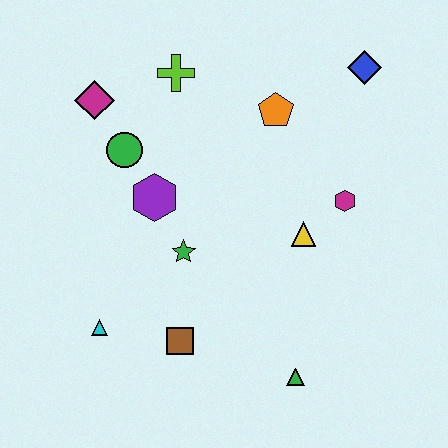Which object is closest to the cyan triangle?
The brown square is closest to the cyan triangle.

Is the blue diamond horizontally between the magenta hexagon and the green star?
No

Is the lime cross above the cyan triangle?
Yes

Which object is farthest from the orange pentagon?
The cyan triangle is farthest from the orange pentagon.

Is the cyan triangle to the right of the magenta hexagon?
No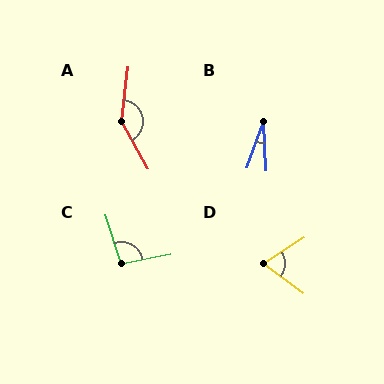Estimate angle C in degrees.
Approximately 97 degrees.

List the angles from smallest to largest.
B (22°), D (68°), C (97°), A (144°).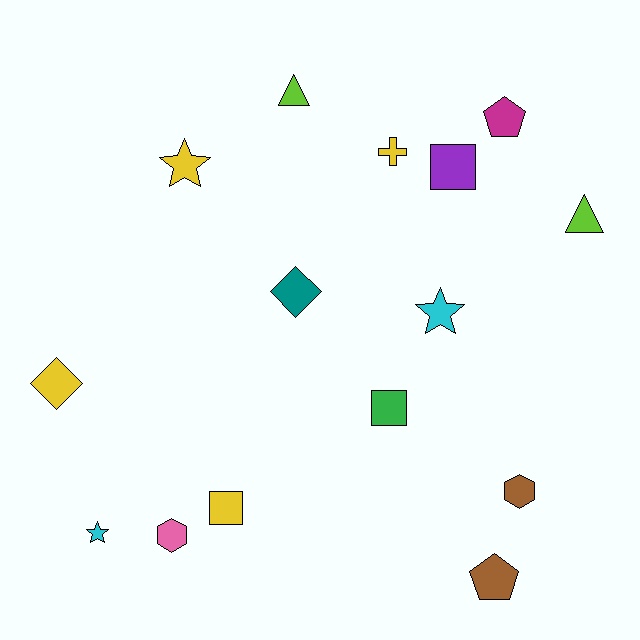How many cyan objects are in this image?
There are 2 cyan objects.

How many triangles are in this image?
There are 2 triangles.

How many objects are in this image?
There are 15 objects.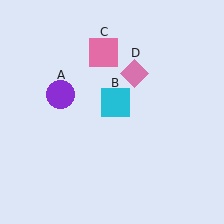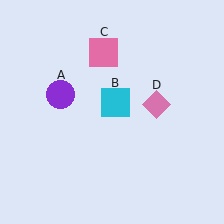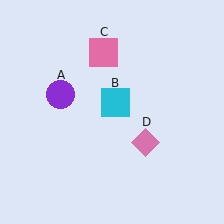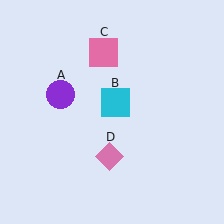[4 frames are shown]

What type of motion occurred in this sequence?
The pink diamond (object D) rotated clockwise around the center of the scene.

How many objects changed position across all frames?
1 object changed position: pink diamond (object D).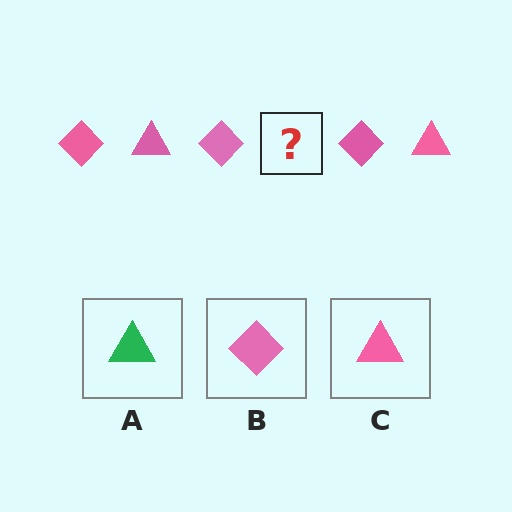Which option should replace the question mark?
Option C.